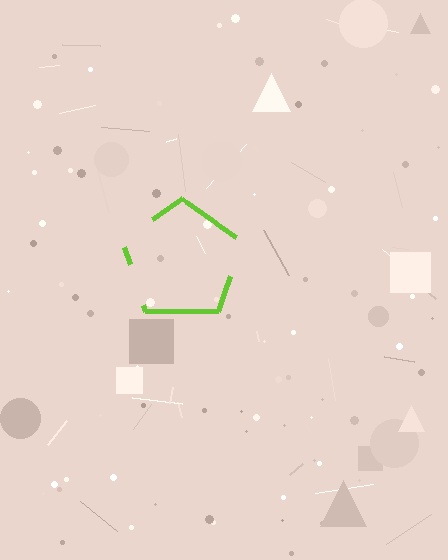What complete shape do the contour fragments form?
The contour fragments form a pentagon.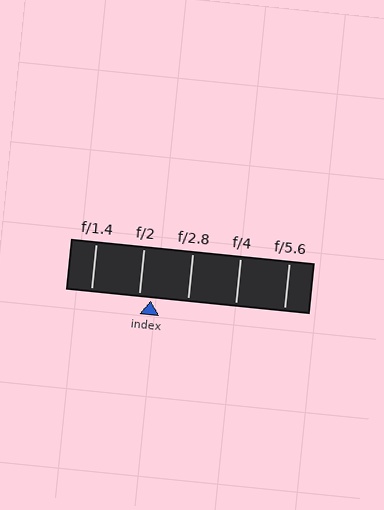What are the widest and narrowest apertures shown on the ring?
The widest aperture shown is f/1.4 and the narrowest is f/5.6.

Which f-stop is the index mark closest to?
The index mark is closest to f/2.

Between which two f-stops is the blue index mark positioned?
The index mark is between f/2 and f/2.8.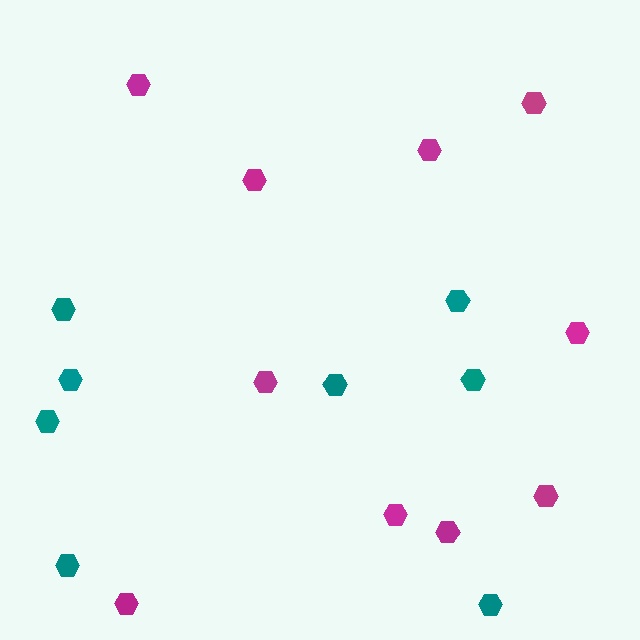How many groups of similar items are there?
There are 2 groups: one group of teal hexagons (8) and one group of magenta hexagons (10).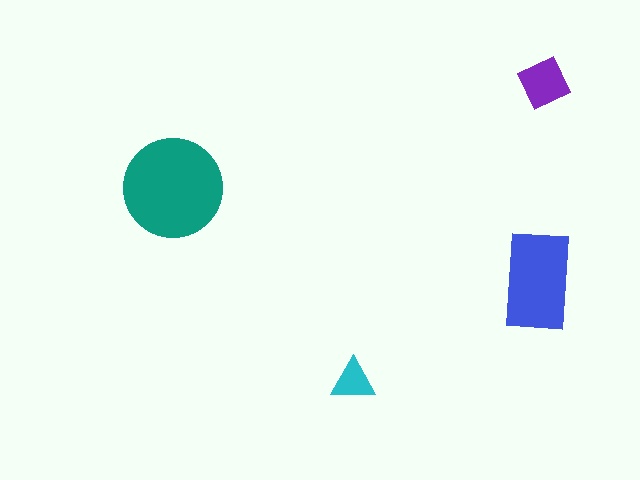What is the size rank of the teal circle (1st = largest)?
1st.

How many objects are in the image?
There are 4 objects in the image.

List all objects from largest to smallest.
The teal circle, the blue rectangle, the purple diamond, the cyan triangle.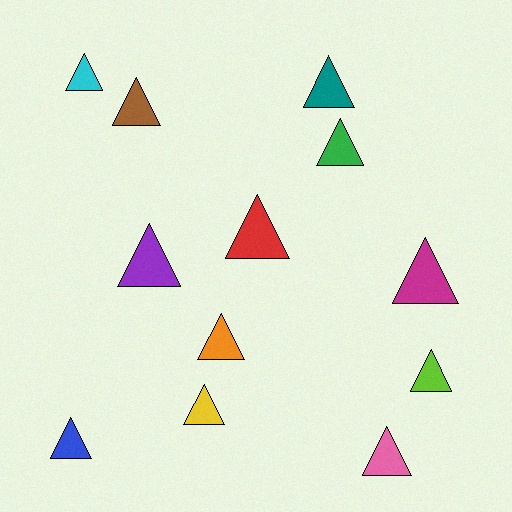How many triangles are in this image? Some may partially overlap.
There are 12 triangles.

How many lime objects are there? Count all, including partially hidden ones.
There is 1 lime object.